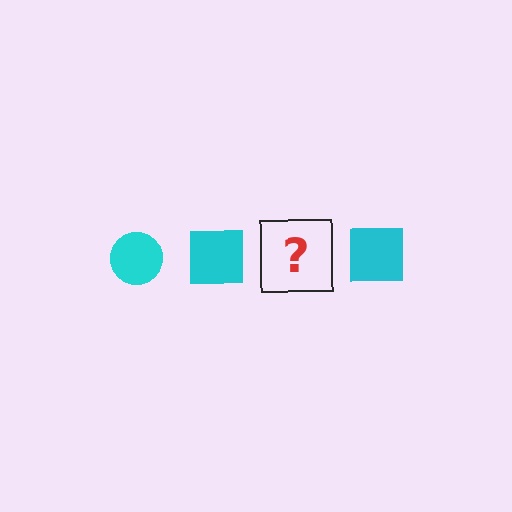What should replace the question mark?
The question mark should be replaced with a cyan circle.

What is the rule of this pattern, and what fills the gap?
The rule is that the pattern cycles through circle, square shapes in cyan. The gap should be filled with a cyan circle.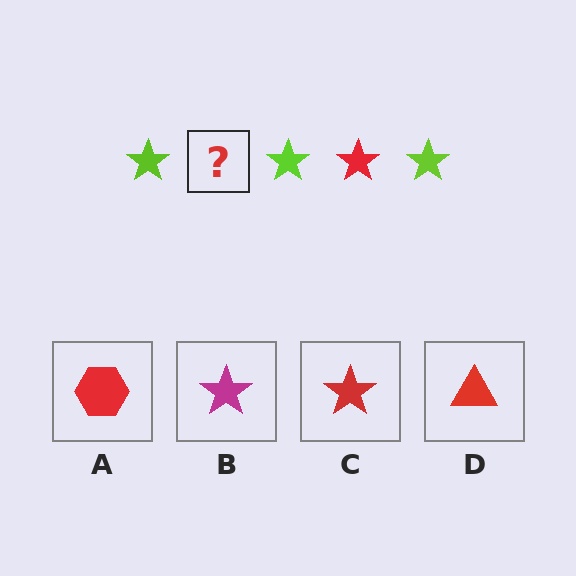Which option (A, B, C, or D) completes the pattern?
C.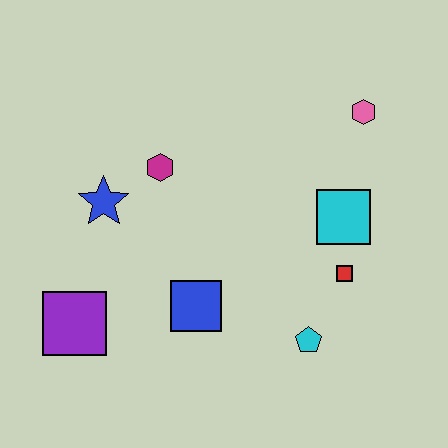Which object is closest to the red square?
The cyan square is closest to the red square.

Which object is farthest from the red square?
The purple square is farthest from the red square.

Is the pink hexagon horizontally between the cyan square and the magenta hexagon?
No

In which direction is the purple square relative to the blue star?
The purple square is below the blue star.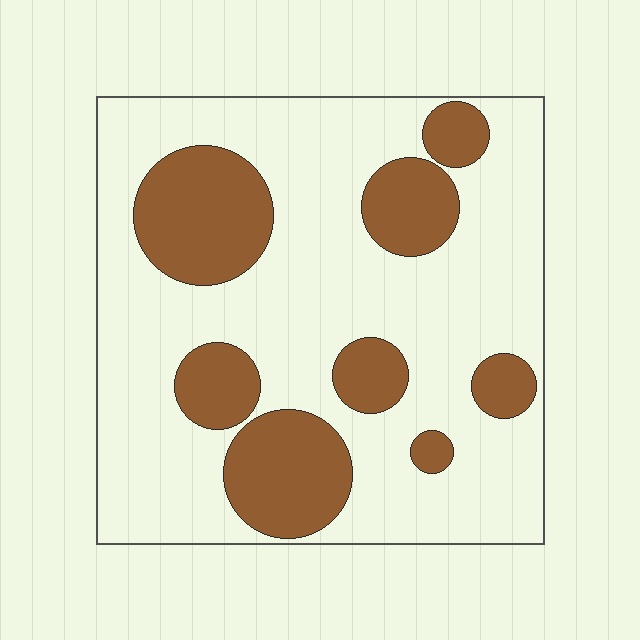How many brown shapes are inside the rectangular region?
8.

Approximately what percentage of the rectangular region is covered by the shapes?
Approximately 30%.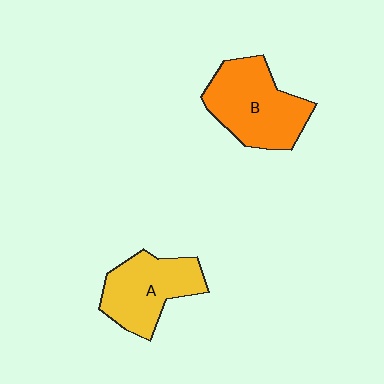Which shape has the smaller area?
Shape A (yellow).